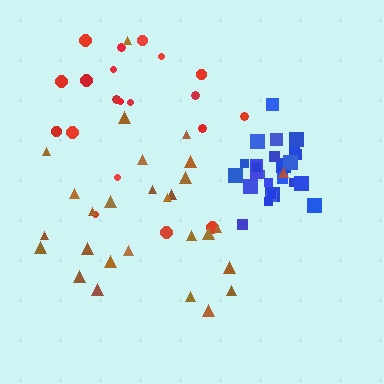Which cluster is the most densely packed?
Blue.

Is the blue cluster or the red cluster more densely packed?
Blue.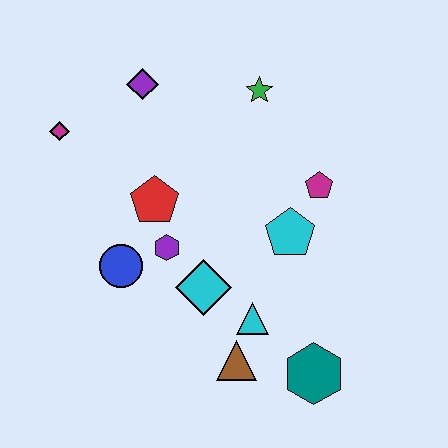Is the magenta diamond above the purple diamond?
No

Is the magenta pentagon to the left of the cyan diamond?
No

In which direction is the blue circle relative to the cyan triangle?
The blue circle is to the left of the cyan triangle.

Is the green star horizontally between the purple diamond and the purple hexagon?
No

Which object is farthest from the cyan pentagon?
The magenta diamond is farthest from the cyan pentagon.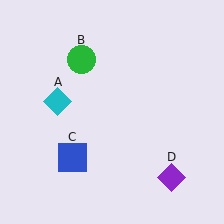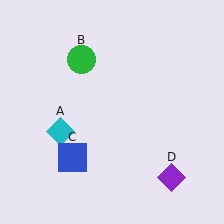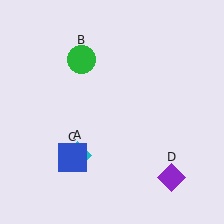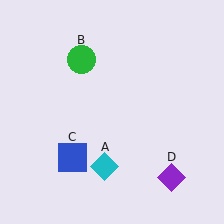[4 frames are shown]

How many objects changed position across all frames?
1 object changed position: cyan diamond (object A).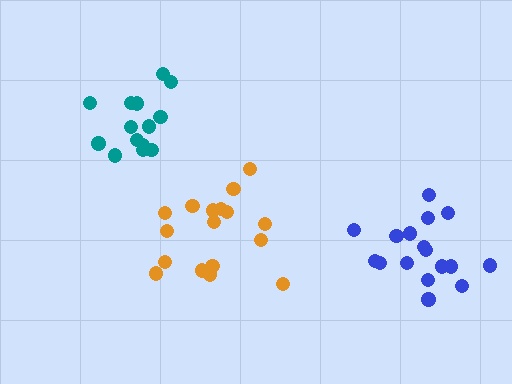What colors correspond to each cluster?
The clusters are colored: teal, blue, orange.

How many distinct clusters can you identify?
There are 3 distinct clusters.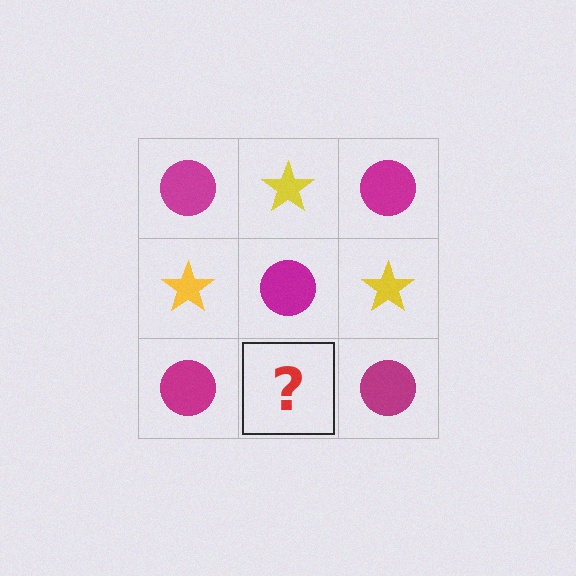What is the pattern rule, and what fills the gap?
The rule is that it alternates magenta circle and yellow star in a checkerboard pattern. The gap should be filled with a yellow star.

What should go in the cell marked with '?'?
The missing cell should contain a yellow star.